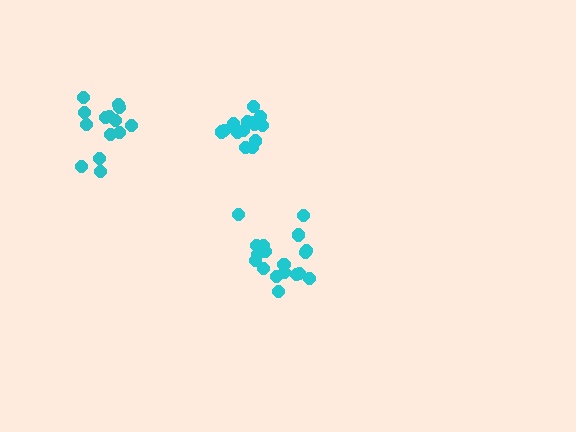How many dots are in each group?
Group 1: 18 dots, Group 2: 14 dots, Group 3: 14 dots (46 total).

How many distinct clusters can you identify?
There are 3 distinct clusters.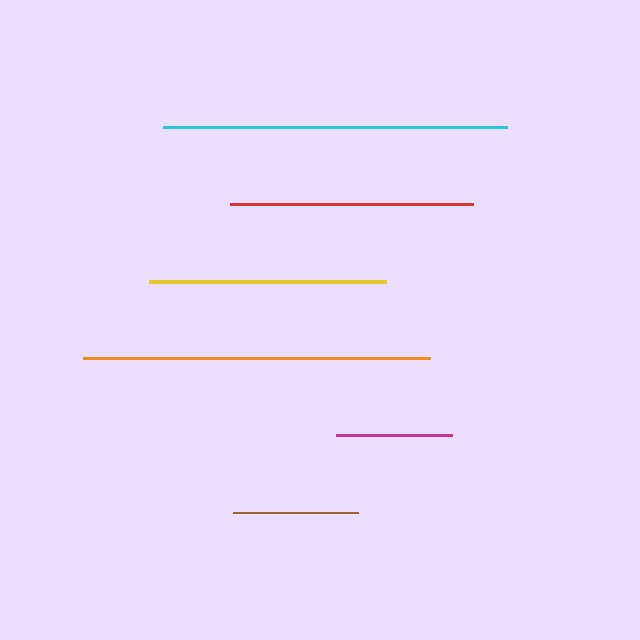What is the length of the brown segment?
The brown segment is approximately 125 pixels long.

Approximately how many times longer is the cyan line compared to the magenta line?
The cyan line is approximately 3.0 times the length of the magenta line.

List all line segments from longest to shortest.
From longest to shortest: orange, cyan, red, yellow, brown, magenta.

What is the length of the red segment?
The red segment is approximately 243 pixels long.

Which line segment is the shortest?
The magenta line is the shortest at approximately 115 pixels.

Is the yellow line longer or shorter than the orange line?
The orange line is longer than the yellow line.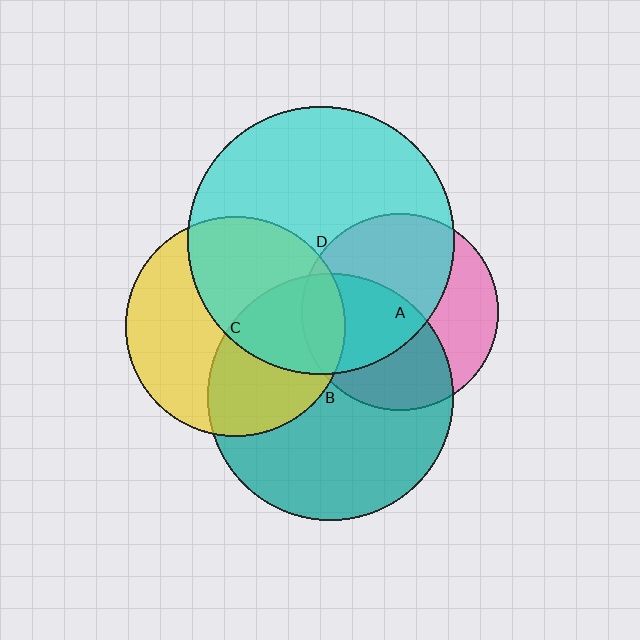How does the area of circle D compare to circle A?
Approximately 1.8 times.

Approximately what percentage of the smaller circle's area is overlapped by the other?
Approximately 10%.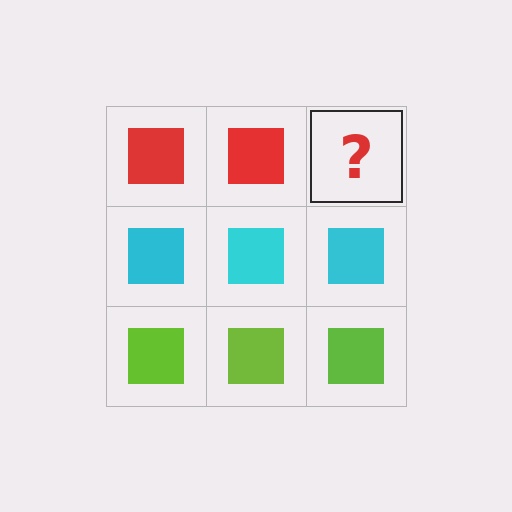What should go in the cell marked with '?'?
The missing cell should contain a red square.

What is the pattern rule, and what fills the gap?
The rule is that each row has a consistent color. The gap should be filled with a red square.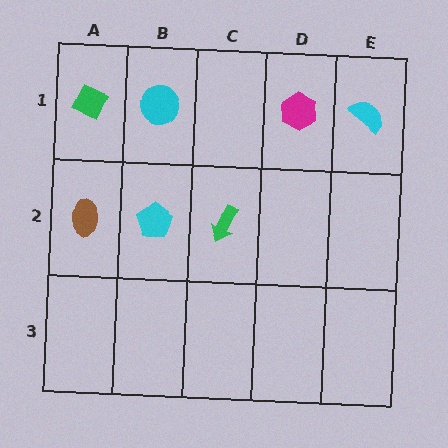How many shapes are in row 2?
3 shapes.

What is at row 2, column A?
A brown ellipse.